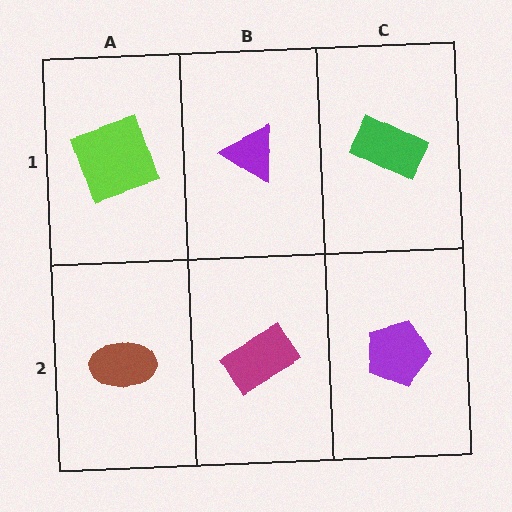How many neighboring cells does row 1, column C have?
2.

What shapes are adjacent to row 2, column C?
A green rectangle (row 1, column C), a magenta rectangle (row 2, column B).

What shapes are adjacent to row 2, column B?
A purple triangle (row 1, column B), a brown ellipse (row 2, column A), a purple pentagon (row 2, column C).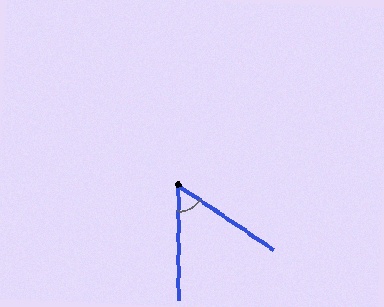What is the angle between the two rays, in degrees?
Approximately 56 degrees.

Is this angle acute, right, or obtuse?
It is acute.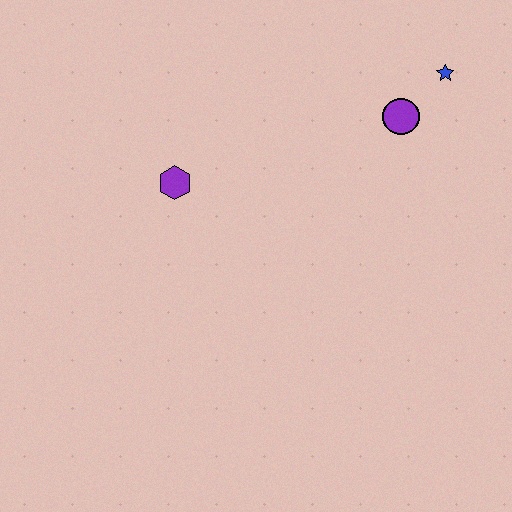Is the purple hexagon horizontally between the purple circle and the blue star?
No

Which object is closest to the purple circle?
The blue star is closest to the purple circle.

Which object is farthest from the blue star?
The purple hexagon is farthest from the blue star.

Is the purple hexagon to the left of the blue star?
Yes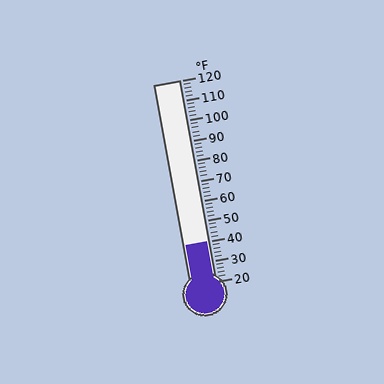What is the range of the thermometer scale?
The thermometer scale ranges from 20°F to 120°F.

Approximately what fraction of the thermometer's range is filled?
The thermometer is filled to approximately 20% of its range.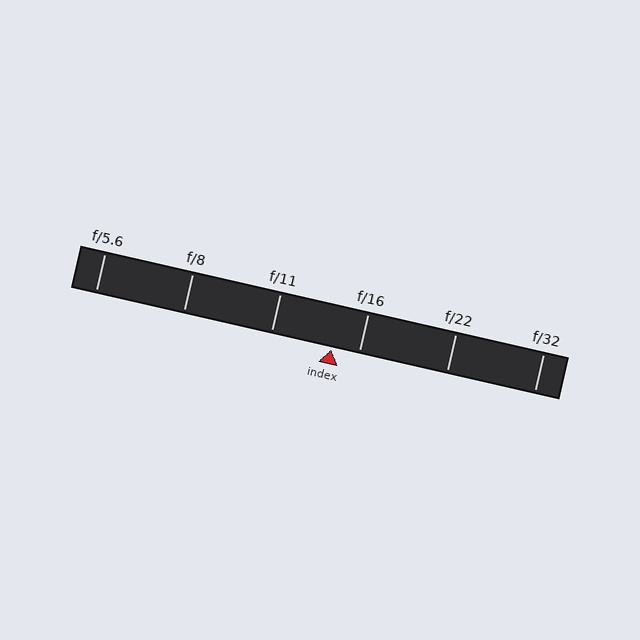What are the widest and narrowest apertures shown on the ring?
The widest aperture shown is f/5.6 and the narrowest is f/32.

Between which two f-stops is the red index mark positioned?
The index mark is between f/11 and f/16.